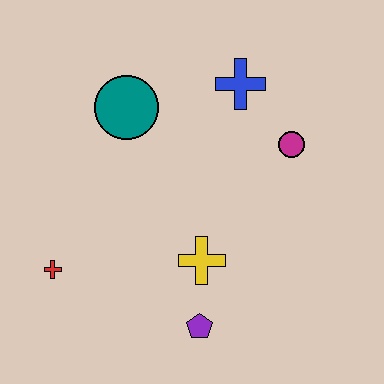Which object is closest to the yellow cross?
The purple pentagon is closest to the yellow cross.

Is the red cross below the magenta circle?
Yes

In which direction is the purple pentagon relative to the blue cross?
The purple pentagon is below the blue cross.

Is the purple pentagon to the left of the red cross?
No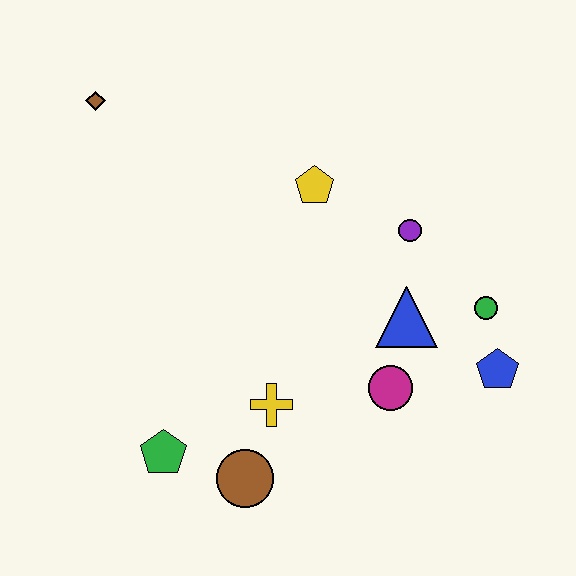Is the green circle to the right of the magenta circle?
Yes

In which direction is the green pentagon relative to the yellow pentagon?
The green pentagon is below the yellow pentagon.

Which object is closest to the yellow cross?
The brown circle is closest to the yellow cross.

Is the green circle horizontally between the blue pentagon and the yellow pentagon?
Yes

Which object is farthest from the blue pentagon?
The brown diamond is farthest from the blue pentagon.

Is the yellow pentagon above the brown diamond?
No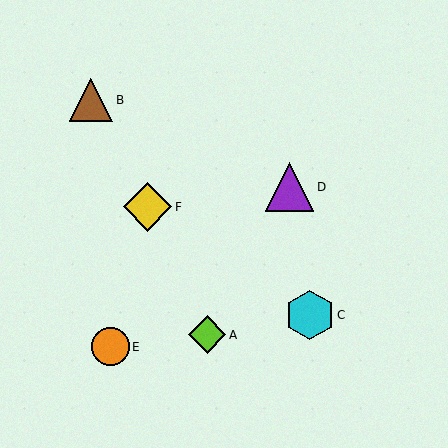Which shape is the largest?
The cyan hexagon (labeled C) is the largest.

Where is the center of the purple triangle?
The center of the purple triangle is at (290, 187).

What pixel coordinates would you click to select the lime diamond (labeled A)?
Click at (207, 335) to select the lime diamond A.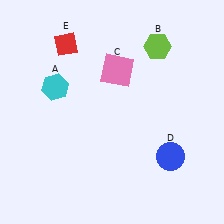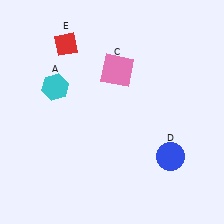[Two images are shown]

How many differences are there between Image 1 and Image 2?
There is 1 difference between the two images.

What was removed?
The lime hexagon (B) was removed in Image 2.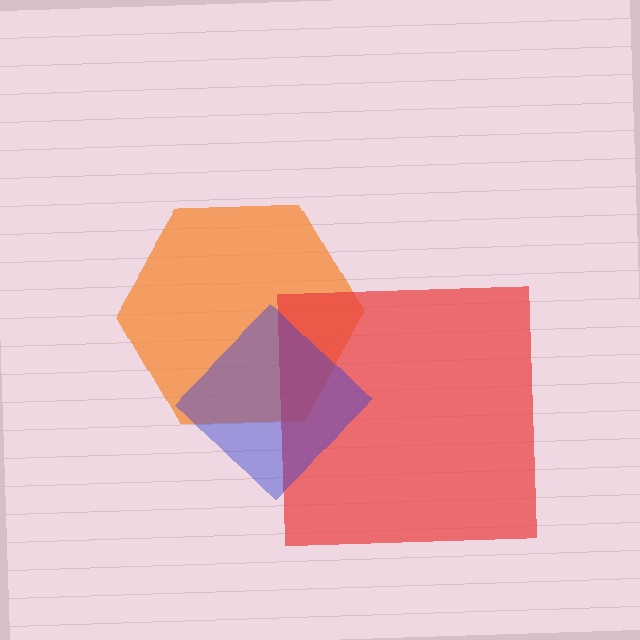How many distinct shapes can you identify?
There are 3 distinct shapes: an orange hexagon, a red square, a blue diamond.